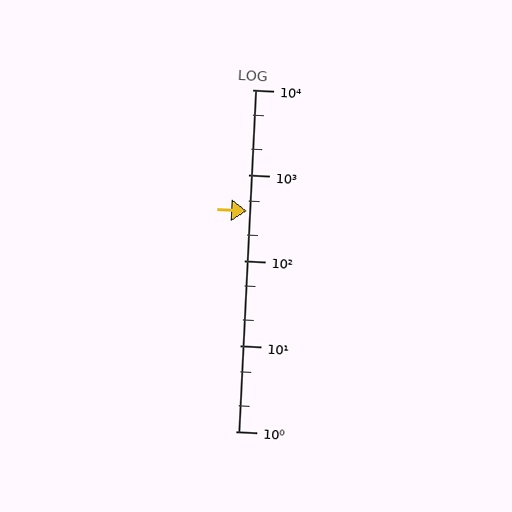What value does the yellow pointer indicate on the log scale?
The pointer indicates approximately 380.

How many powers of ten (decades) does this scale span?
The scale spans 4 decades, from 1 to 10000.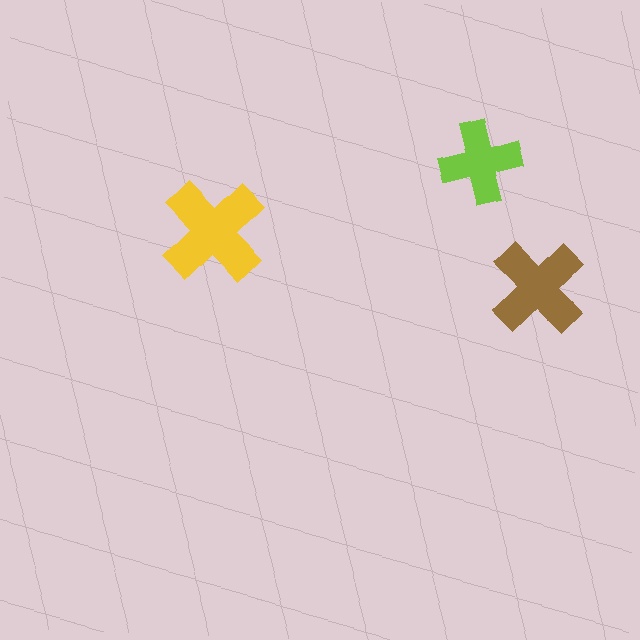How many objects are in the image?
There are 3 objects in the image.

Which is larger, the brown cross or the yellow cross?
The yellow one.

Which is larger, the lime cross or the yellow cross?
The yellow one.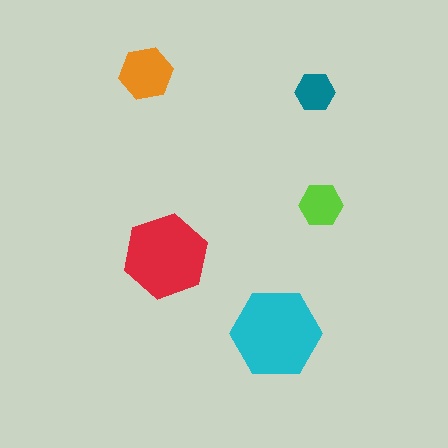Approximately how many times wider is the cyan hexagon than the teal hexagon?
About 2.5 times wider.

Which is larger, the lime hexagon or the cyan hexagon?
The cyan one.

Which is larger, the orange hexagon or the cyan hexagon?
The cyan one.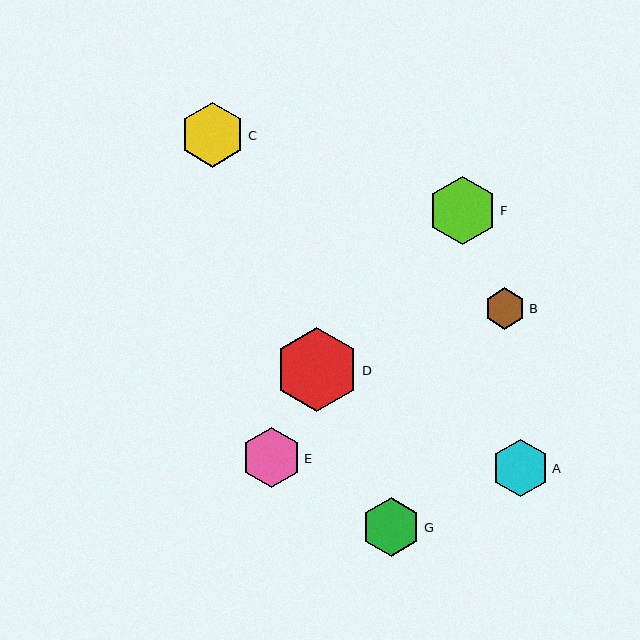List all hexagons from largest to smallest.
From largest to smallest: D, F, C, G, E, A, B.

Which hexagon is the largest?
Hexagon D is the largest with a size of approximately 84 pixels.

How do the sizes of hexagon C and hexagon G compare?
Hexagon C and hexagon G are approximately the same size.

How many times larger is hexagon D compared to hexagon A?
Hexagon D is approximately 1.5 times the size of hexagon A.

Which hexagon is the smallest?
Hexagon B is the smallest with a size of approximately 41 pixels.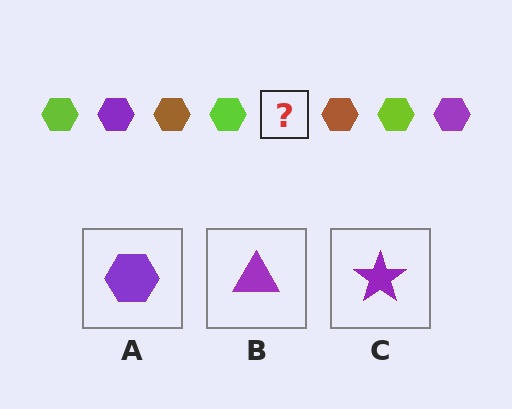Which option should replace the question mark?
Option A.